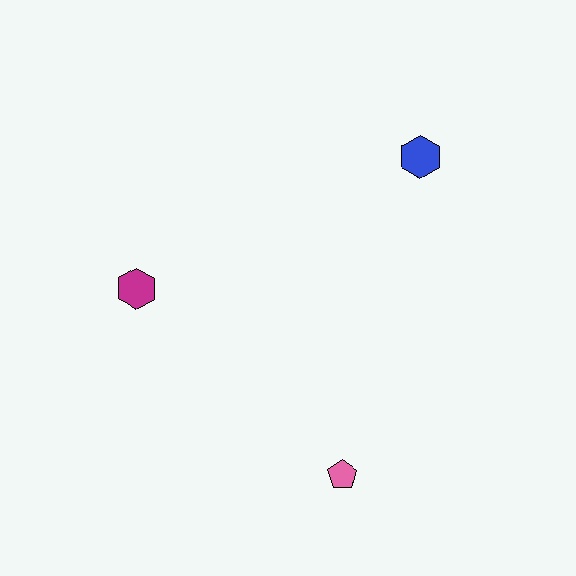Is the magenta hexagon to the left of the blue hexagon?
Yes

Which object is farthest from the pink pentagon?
The blue hexagon is farthest from the pink pentagon.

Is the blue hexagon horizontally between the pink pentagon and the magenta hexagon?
No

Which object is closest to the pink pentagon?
The magenta hexagon is closest to the pink pentagon.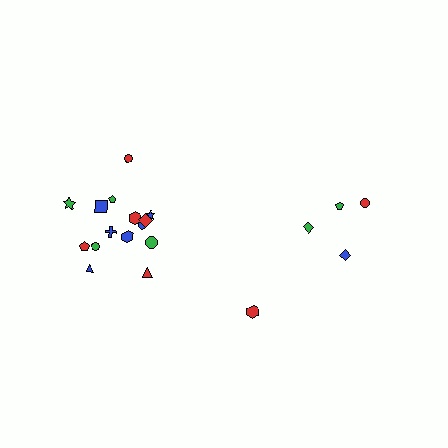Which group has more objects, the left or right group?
The left group.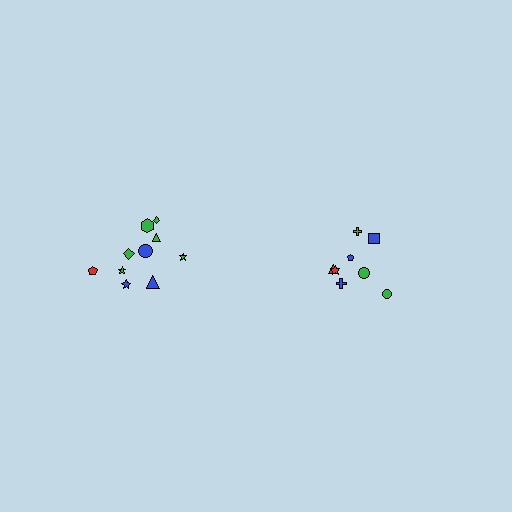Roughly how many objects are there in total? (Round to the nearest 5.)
Roughly 20 objects in total.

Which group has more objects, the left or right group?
The left group.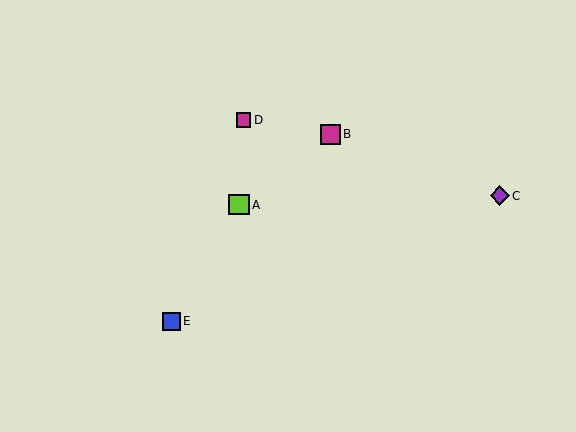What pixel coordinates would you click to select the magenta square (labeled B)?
Click at (331, 134) to select the magenta square B.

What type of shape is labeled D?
Shape D is a magenta square.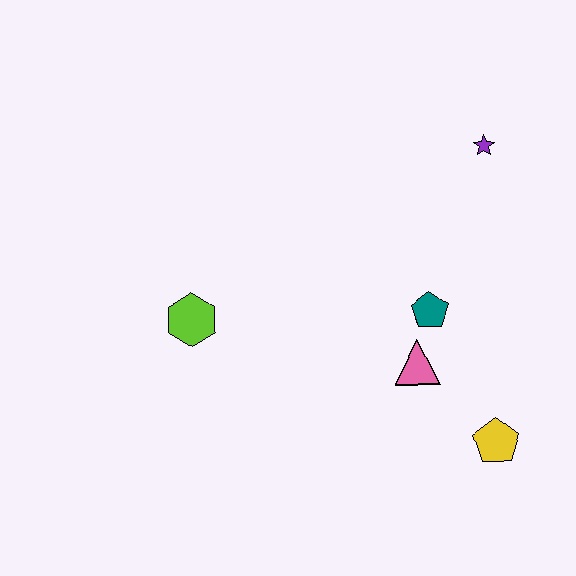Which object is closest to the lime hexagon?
The pink triangle is closest to the lime hexagon.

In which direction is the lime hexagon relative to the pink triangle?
The lime hexagon is to the left of the pink triangle.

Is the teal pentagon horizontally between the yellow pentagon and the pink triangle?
Yes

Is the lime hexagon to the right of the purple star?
No